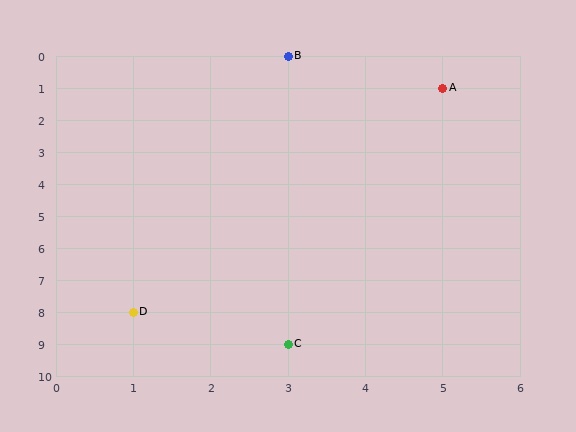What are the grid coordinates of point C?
Point C is at grid coordinates (3, 9).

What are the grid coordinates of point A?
Point A is at grid coordinates (5, 1).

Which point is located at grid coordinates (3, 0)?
Point B is at (3, 0).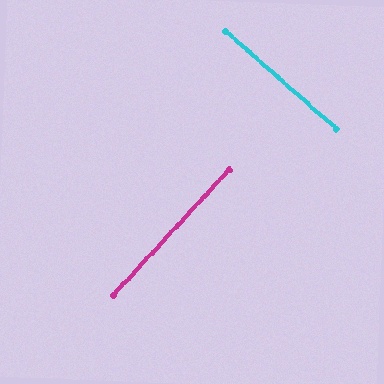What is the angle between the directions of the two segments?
Approximately 89 degrees.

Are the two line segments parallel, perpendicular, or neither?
Perpendicular — they meet at approximately 89°.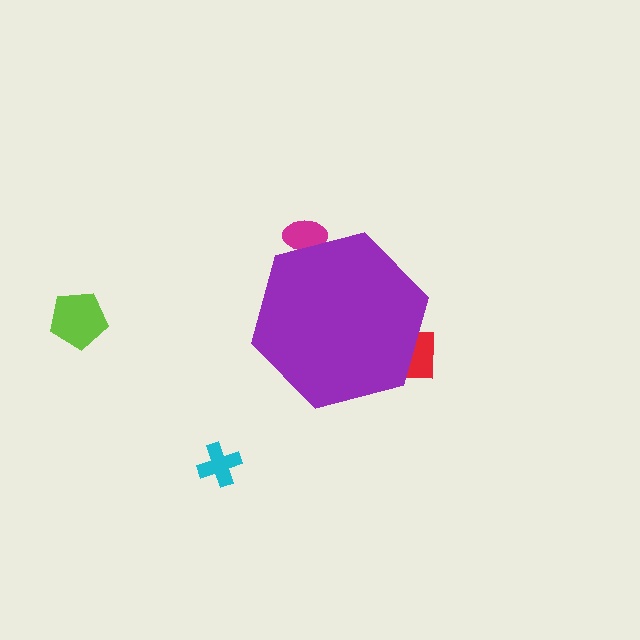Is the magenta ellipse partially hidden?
Yes, the magenta ellipse is partially hidden behind the purple hexagon.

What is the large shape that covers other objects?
A purple hexagon.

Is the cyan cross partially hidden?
No, the cyan cross is fully visible.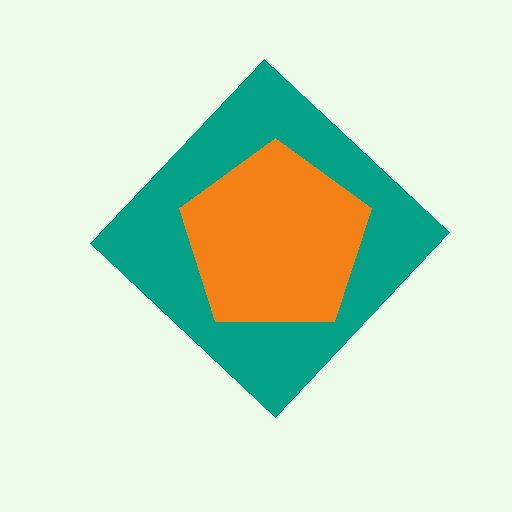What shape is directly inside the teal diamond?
The orange pentagon.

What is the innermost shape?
The orange pentagon.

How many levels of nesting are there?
2.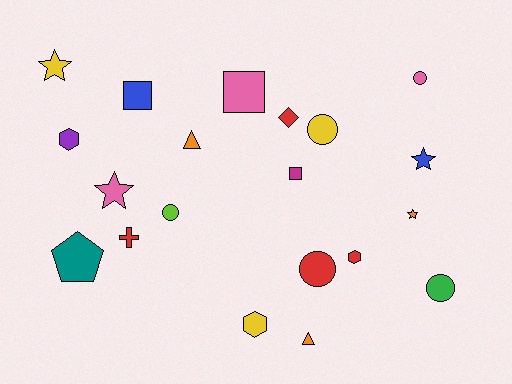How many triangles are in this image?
There are 2 triangles.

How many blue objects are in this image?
There are 2 blue objects.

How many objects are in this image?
There are 20 objects.